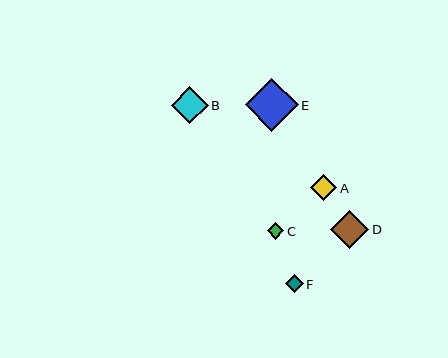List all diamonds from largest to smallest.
From largest to smallest: E, D, B, A, F, C.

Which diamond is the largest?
Diamond E is the largest with a size of approximately 53 pixels.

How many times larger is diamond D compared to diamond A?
Diamond D is approximately 1.5 times the size of diamond A.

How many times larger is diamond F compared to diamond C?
Diamond F is approximately 1.1 times the size of diamond C.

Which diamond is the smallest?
Diamond C is the smallest with a size of approximately 16 pixels.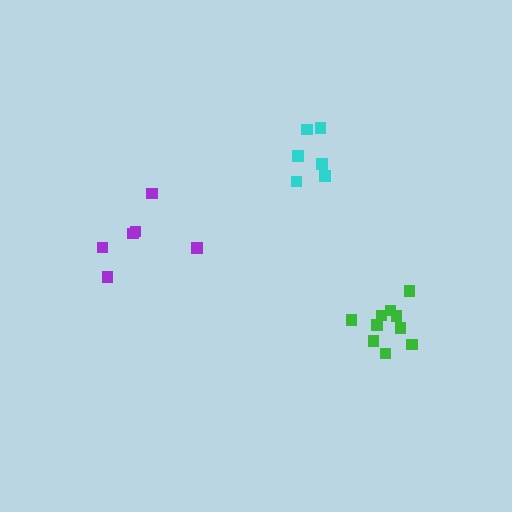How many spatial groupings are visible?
There are 3 spatial groupings.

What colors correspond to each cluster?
The clusters are colored: purple, green, cyan.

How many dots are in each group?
Group 1: 6 dots, Group 2: 10 dots, Group 3: 6 dots (22 total).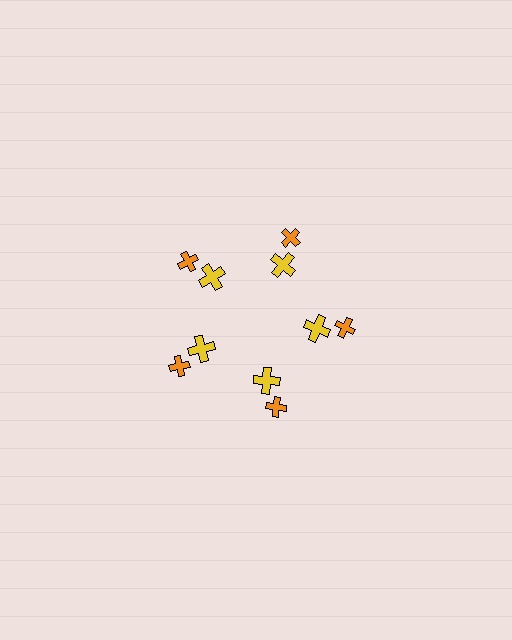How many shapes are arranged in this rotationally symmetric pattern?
There are 10 shapes, arranged in 5 groups of 2.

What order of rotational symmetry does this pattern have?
This pattern has 5-fold rotational symmetry.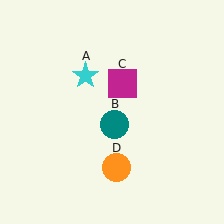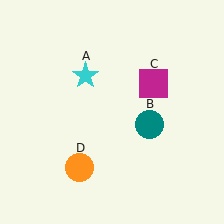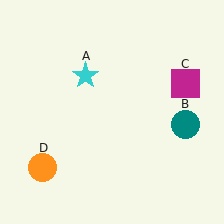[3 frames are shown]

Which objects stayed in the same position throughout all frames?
Cyan star (object A) remained stationary.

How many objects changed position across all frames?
3 objects changed position: teal circle (object B), magenta square (object C), orange circle (object D).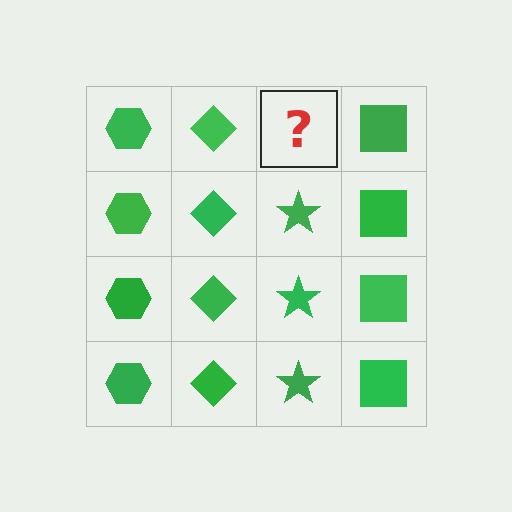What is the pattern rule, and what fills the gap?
The rule is that each column has a consistent shape. The gap should be filled with a green star.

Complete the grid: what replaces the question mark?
The question mark should be replaced with a green star.